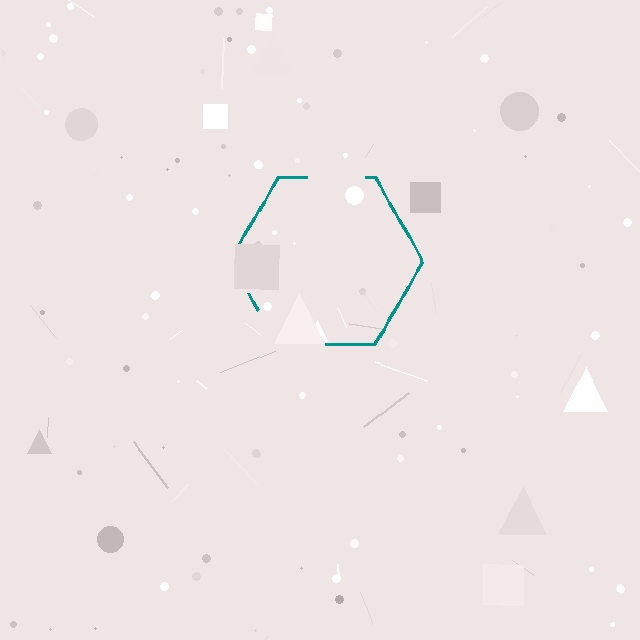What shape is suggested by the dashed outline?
The dashed outline suggests a hexagon.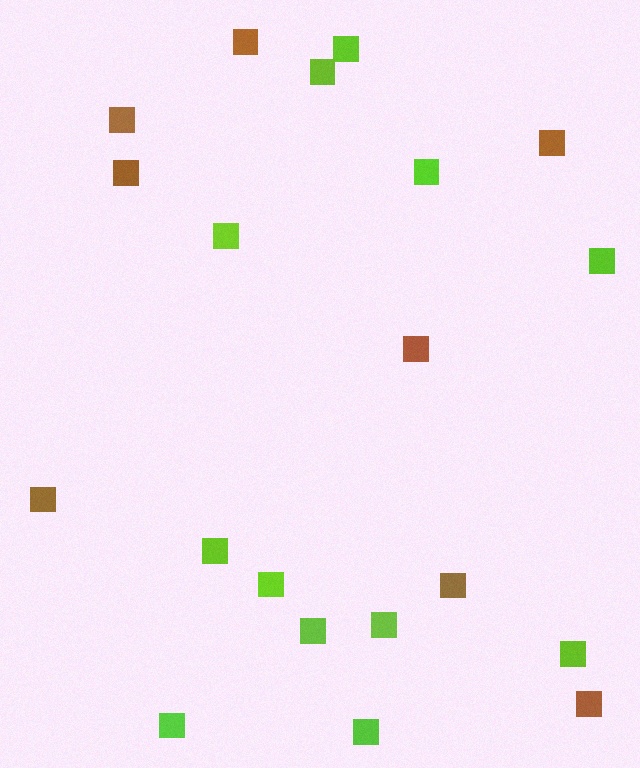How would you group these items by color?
There are 2 groups: one group of lime squares (12) and one group of brown squares (8).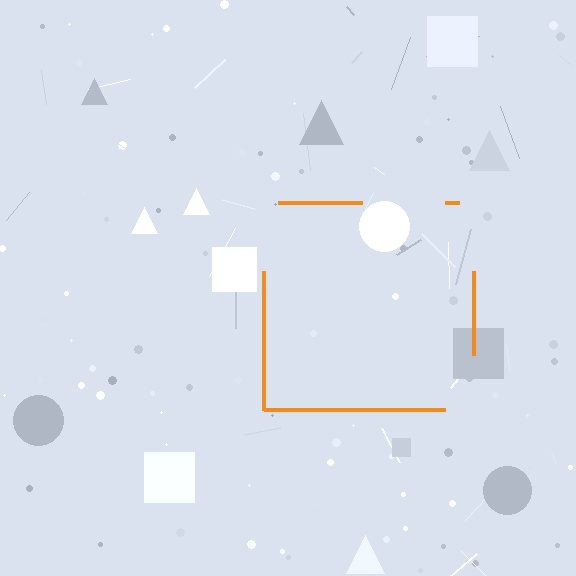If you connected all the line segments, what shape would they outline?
They would outline a square.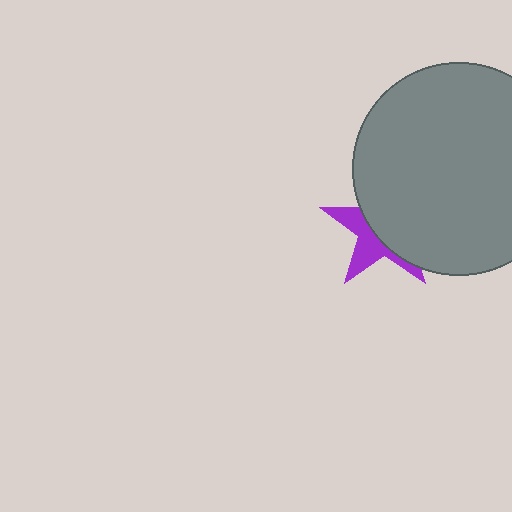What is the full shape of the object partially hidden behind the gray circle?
The partially hidden object is a purple star.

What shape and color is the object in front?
The object in front is a gray circle.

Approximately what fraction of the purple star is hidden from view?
Roughly 61% of the purple star is hidden behind the gray circle.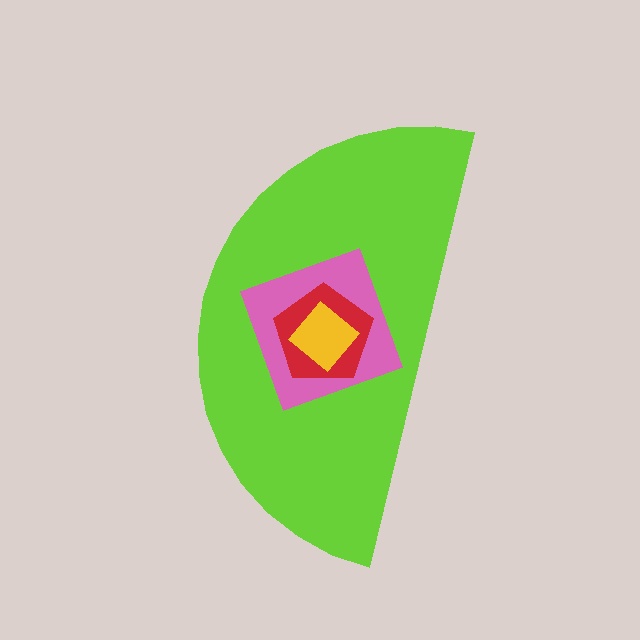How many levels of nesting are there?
4.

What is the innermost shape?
The yellow diamond.